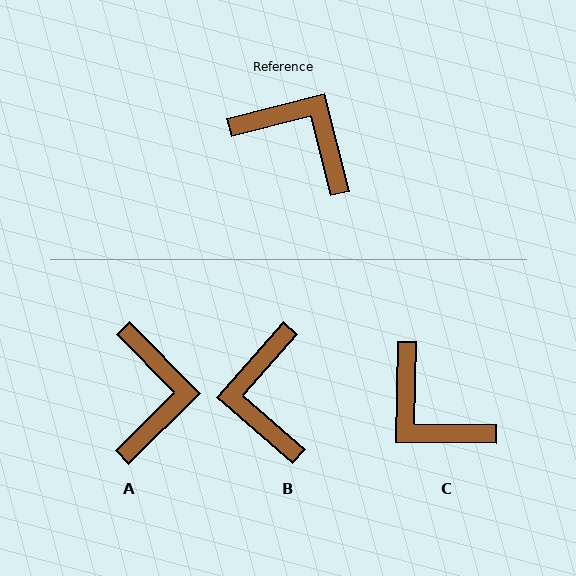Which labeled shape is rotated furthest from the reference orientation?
C, about 165 degrees away.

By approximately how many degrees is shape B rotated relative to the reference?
Approximately 124 degrees counter-clockwise.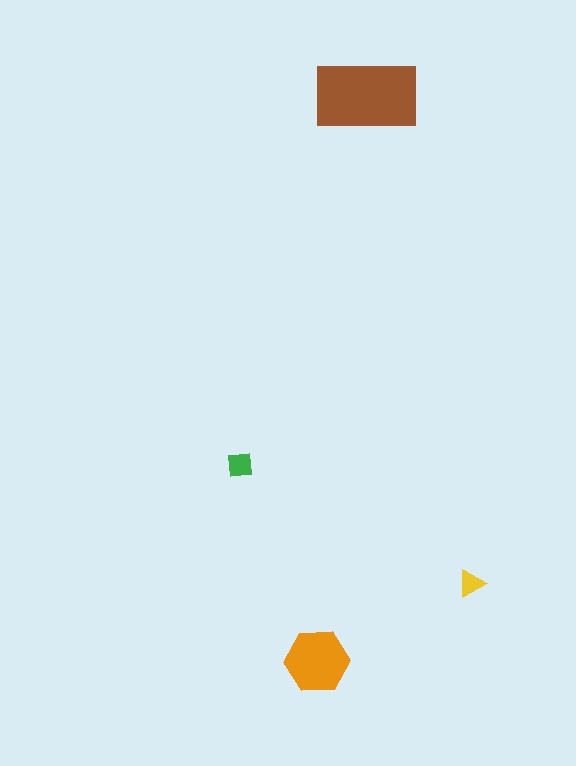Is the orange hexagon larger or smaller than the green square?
Larger.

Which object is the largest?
The brown rectangle.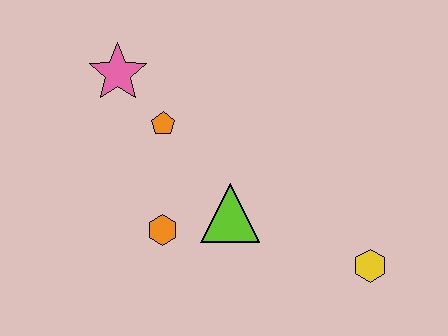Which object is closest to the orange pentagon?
The pink star is closest to the orange pentagon.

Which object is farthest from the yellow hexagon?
The pink star is farthest from the yellow hexagon.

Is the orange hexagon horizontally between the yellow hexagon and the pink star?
Yes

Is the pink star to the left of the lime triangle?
Yes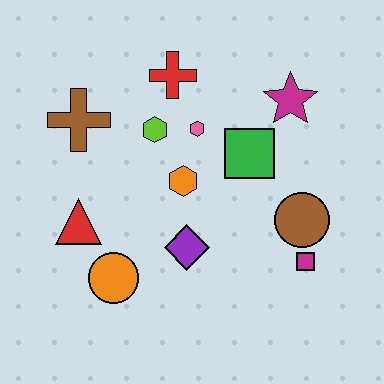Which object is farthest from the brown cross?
The magenta square is farthest from the brown cross.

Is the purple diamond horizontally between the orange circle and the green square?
Yes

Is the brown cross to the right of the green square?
No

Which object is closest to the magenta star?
The green square is closest to the magenta star.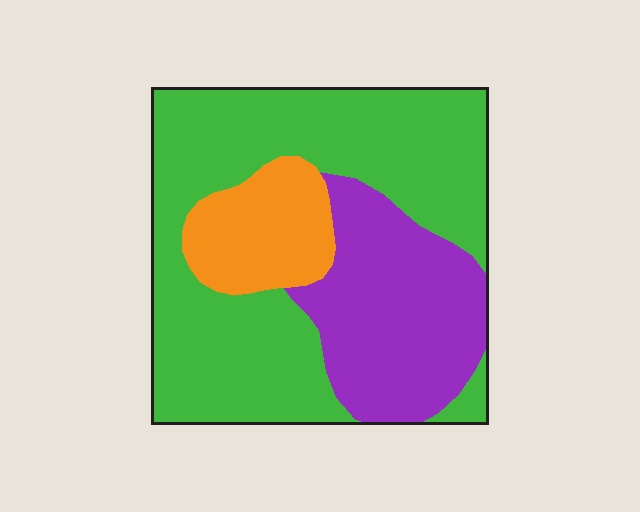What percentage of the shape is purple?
Purple covers 28% of the shape.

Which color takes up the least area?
Orange, at roughly 15%.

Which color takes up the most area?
Green, at roughly 60%.